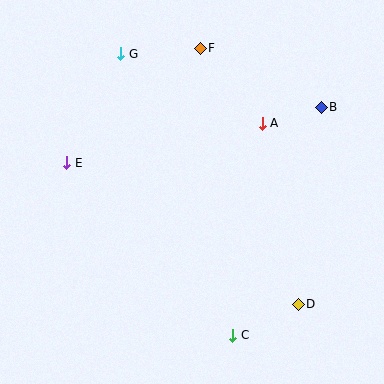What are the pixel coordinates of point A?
Point A is at (262, 123).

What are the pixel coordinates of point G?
Point G is at (121, 54).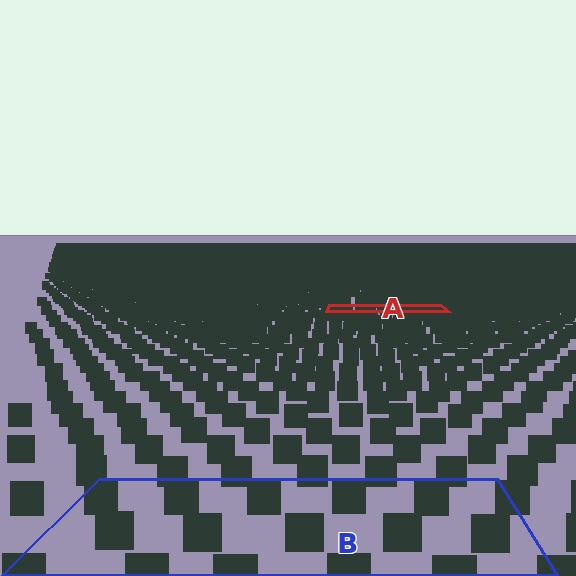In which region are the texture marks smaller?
The texture marks are smaller in region A, because it is farther away.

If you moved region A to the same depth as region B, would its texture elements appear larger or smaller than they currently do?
They would appear larger. At a closer depth, the same texture elements are projected at a bigger on-screen size.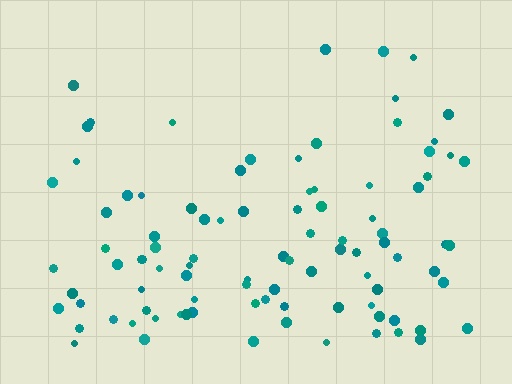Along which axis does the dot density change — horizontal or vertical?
Vertical.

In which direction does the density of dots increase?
From top to bottom, with the bottom side densest.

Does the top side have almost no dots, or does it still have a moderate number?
Still a moderate number, just noticeably fewer than the bottom.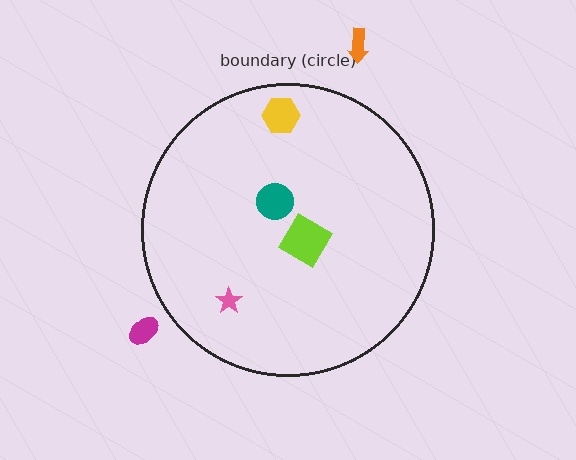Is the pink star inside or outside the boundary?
Inside.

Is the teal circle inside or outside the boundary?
Inside.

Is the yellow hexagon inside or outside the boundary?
Inside.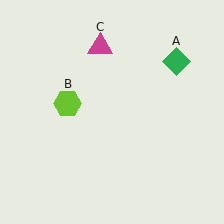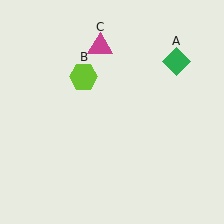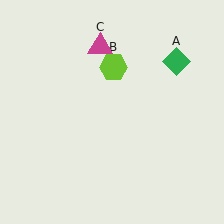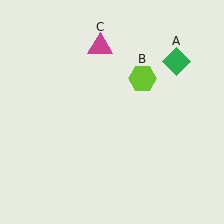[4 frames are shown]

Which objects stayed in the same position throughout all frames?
Green diamond (object A) and magenta triangle (object C) remained stationary.